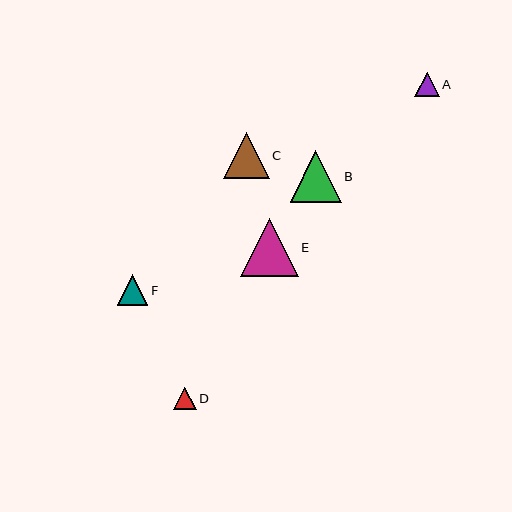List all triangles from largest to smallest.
From largest to smallest: E, B, C, F, A, D.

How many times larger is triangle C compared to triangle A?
Triangle C is approximately 1.9 times the size of triangle A.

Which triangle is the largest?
Triangle E is the largest with a size of approximately 57 pixels.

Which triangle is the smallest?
Triangle D is the smallest with a size of approximately 22 pixels.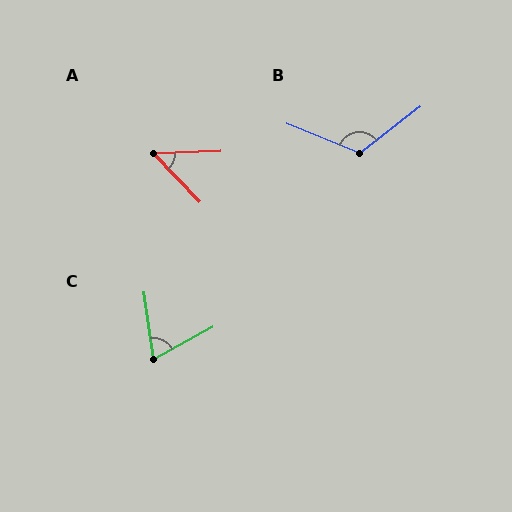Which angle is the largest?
B, at approximately 121 degrees.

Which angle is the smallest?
A, at approximately 49 degrees.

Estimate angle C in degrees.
Approximately 70 degrees.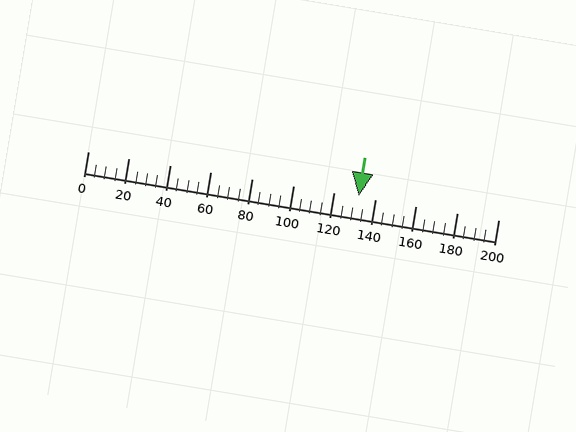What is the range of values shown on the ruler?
The ruler shows values from 0 to 200.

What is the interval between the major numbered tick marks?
The major tick marks are spaced 20 units apart.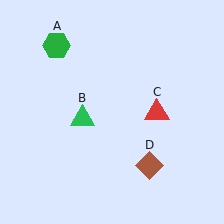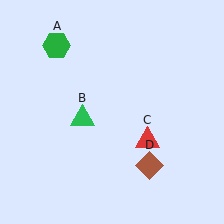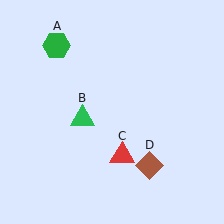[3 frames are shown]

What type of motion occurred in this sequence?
The red triangle (object C) rotated clockwise around the center of the scene.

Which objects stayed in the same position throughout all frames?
Green hexagon (object A) and green triangle (object B) and brown diamond (object D) remained stationary.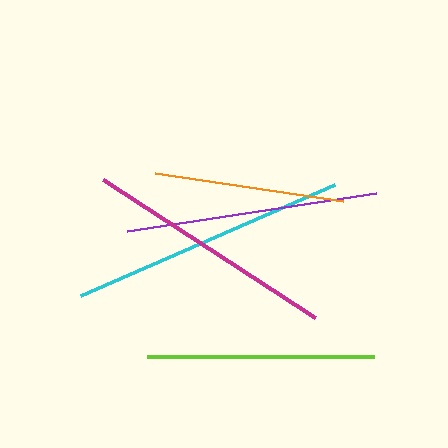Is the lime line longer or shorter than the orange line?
The lime line is longer than the orange line.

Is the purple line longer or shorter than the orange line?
The purple line is longer than the orange line.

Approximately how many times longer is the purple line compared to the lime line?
The purple line is approximately 1.1 times the length of the lime line.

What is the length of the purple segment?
The purple segment is approximately 252 pixels long.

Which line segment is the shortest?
The orange line is the shortest at approximately 190 pixels.